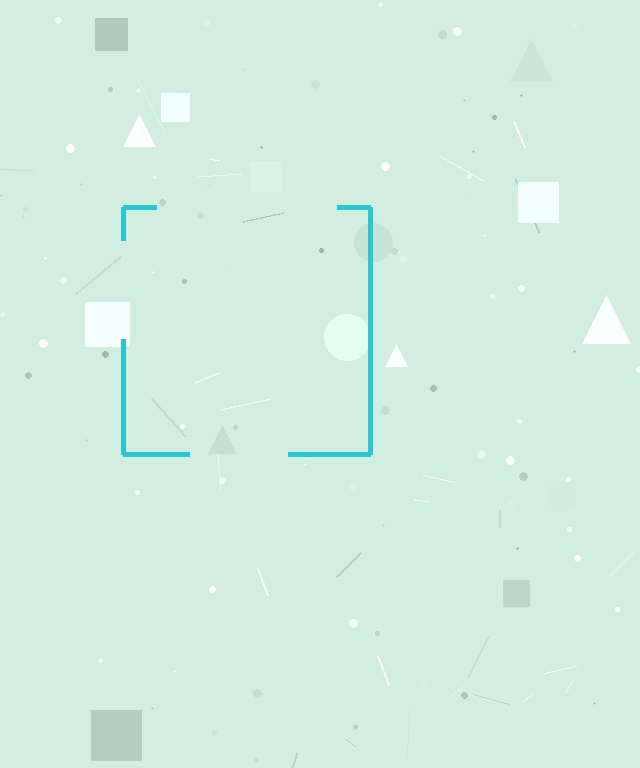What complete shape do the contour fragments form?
The contour fragments form a square.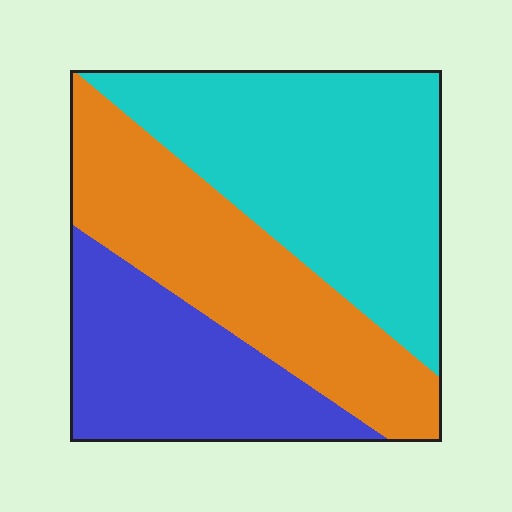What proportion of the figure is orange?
Orange takes up about one third (1/3) of the figure.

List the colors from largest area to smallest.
From largest to smallest: cyan, orange, blue.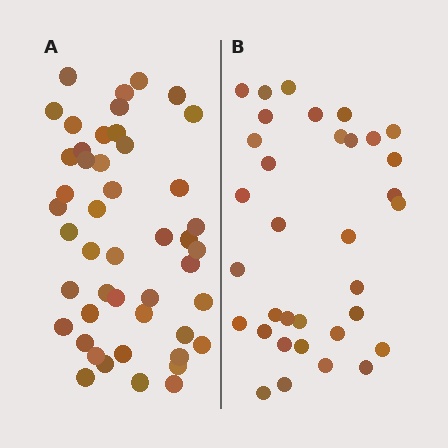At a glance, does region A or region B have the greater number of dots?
Region A (the left region) has more dots.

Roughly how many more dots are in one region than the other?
Region A has approximately 15 more dots than region B.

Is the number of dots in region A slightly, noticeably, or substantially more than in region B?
Region A has noticeably more, but not dramatically so. The ratio is roughly 1.4 to 1.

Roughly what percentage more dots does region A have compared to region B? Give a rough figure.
About 40% more.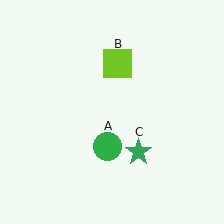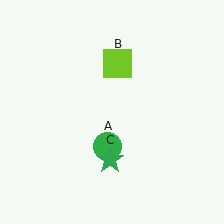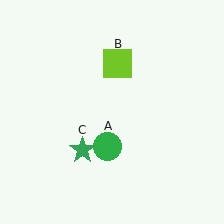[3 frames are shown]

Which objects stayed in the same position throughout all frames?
Green circle (object A) and lime square (object B) remained stationary.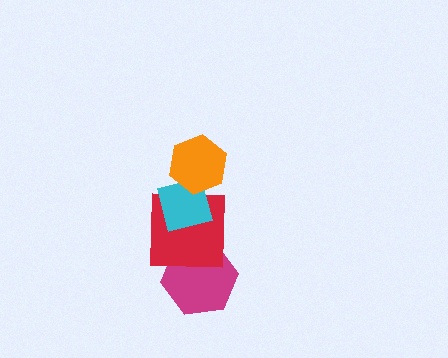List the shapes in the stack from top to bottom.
From top to bottom: the orange hexagon, the cyan square, the red square, the magenta hexagon.